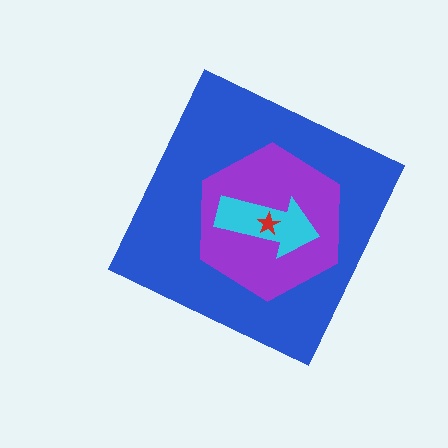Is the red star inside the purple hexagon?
Yes.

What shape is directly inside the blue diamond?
The purple hexagon.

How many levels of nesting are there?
4.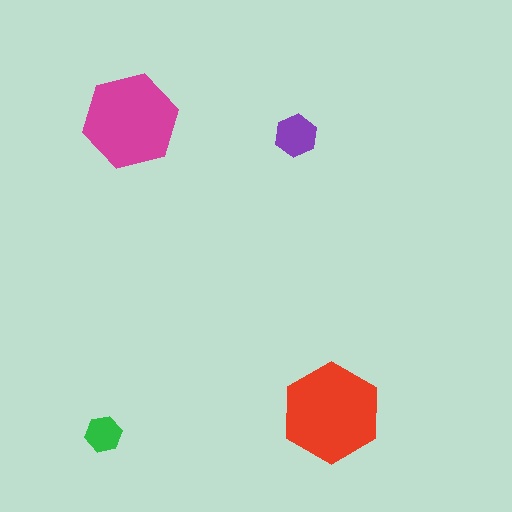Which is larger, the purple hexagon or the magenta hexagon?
The magenta one.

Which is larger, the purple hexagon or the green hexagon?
The purple one.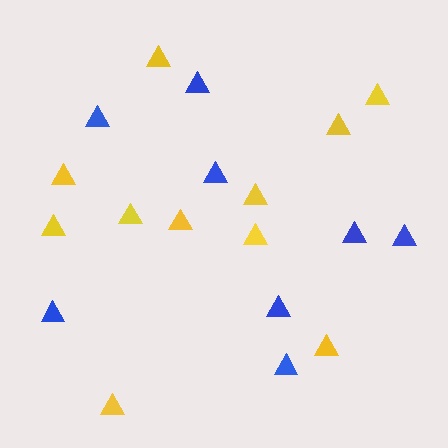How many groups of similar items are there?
There are 2 groups: one group of blue triangles (8) and one group of yellow triangles (11).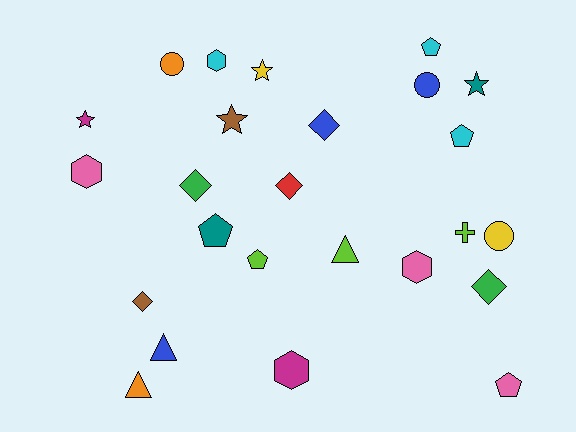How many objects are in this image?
There are 25 objects.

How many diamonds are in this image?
There are 5 diamonds.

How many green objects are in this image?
There are 2 green objects.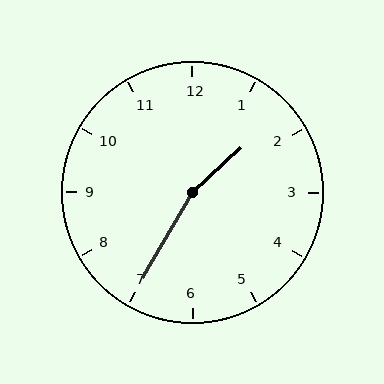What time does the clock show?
1:35.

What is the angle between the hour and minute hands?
Approximately 162 degrees.